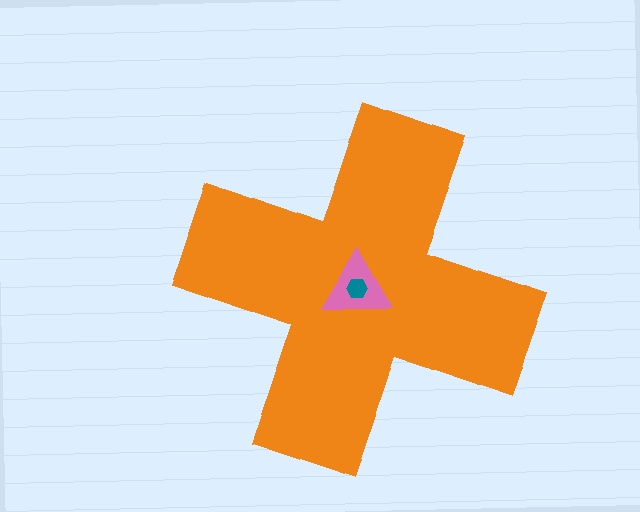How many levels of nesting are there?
3.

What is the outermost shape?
The orange cross.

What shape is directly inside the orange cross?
The pink triangle.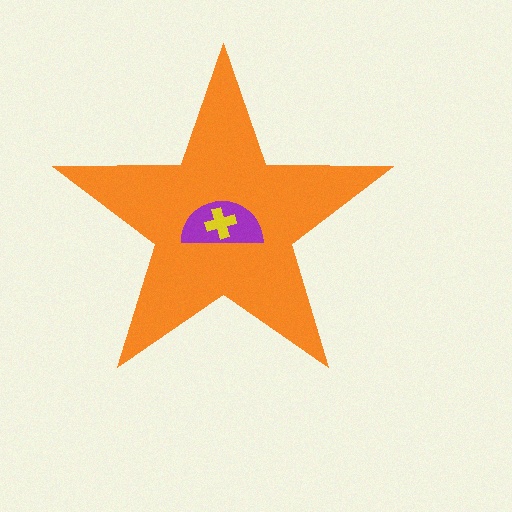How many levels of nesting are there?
3.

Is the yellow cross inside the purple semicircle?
Yes.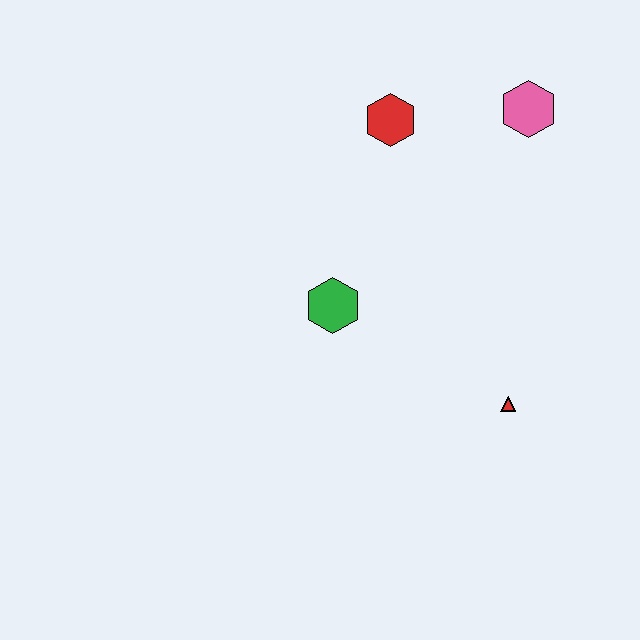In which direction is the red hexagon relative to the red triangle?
The red hexagon is above the red triangle.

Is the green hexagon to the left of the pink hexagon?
Yes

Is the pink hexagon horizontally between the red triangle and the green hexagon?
No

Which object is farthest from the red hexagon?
The red triangle is farthest from the red hexagon.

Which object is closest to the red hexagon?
The pink hexagon is closest to the red hexagon.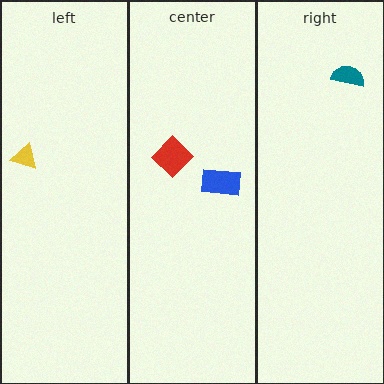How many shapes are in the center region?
2.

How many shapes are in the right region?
1.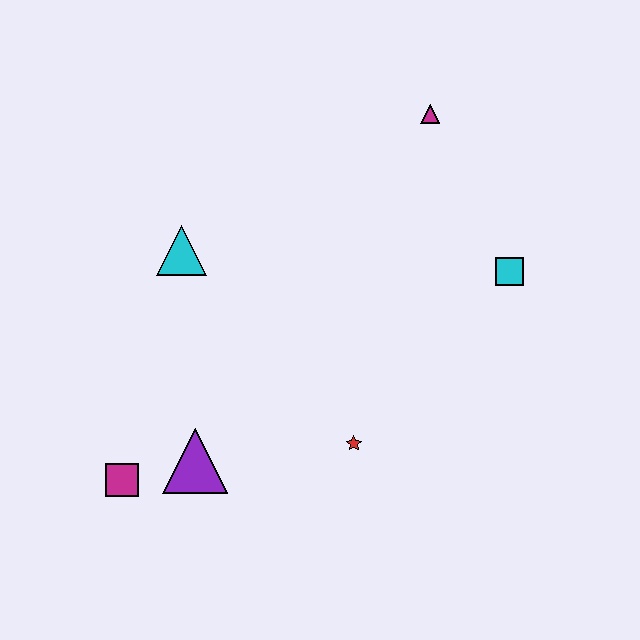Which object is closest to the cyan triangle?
The purple triangle is closest to the cyan triangle.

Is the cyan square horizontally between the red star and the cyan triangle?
No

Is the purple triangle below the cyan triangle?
Yes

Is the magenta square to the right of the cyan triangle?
No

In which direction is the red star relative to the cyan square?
The red star is below the cyan square.